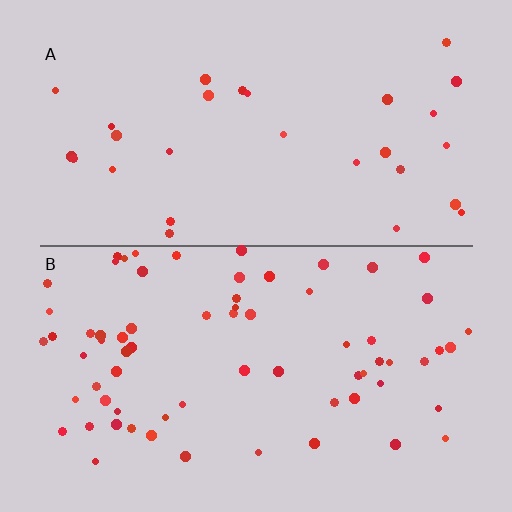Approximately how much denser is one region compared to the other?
Approximately 2.4× — region B over region A.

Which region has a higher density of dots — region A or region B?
B (the bottom).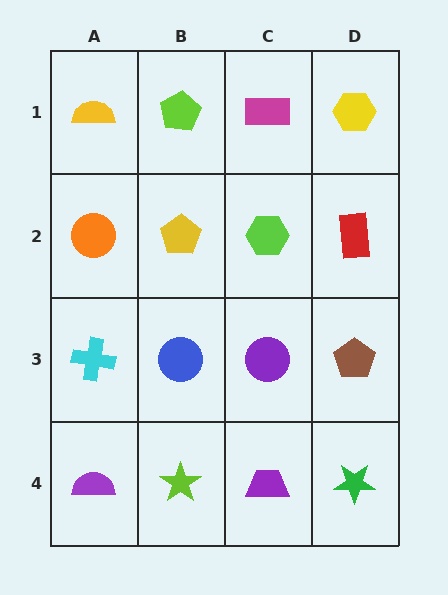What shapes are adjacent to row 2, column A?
A yellow semicircle (row 1, column A), a cyan cross (row 3, column A), a yellow pentagon (row 2, column B).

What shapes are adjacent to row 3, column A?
An orange circle (row 2, column A), a purple semicircle (row 4, column A), a blue circle (row 3, column B).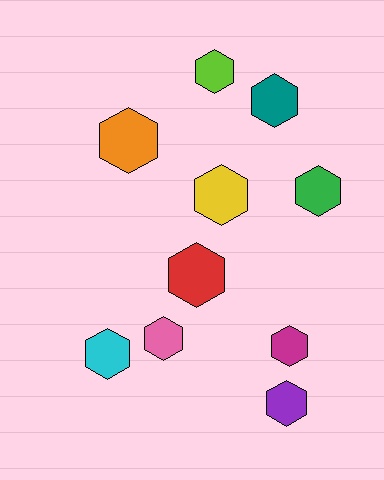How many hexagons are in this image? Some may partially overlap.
There are 10 hexagons.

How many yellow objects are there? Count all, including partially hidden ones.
There is 1 yellow object.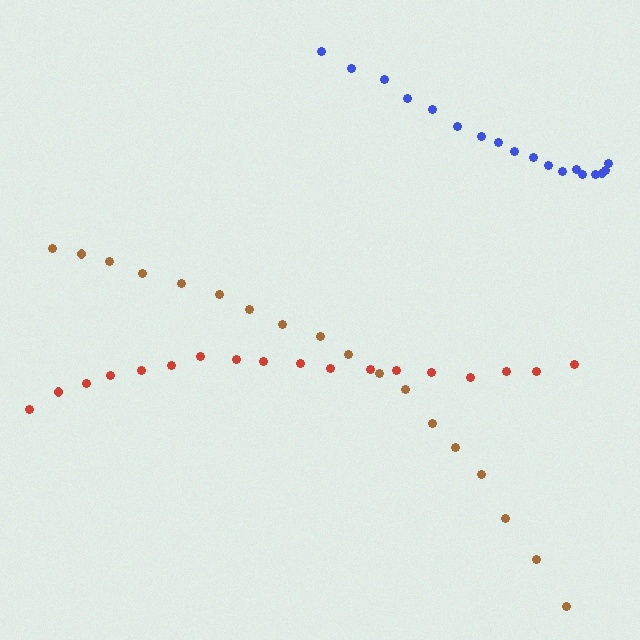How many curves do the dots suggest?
There are 3 distinct paths.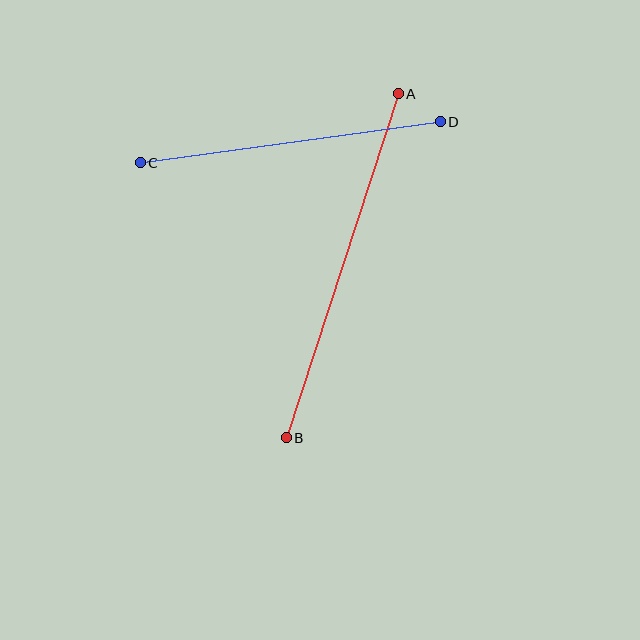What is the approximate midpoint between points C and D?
The midpoint is at approximately (290, 142) pixels.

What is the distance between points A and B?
The distance is approximately 362 pixels.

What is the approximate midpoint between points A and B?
The midpoint is at approximately (342, 266) pixels.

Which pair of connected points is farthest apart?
Points A and B are farthest apart.